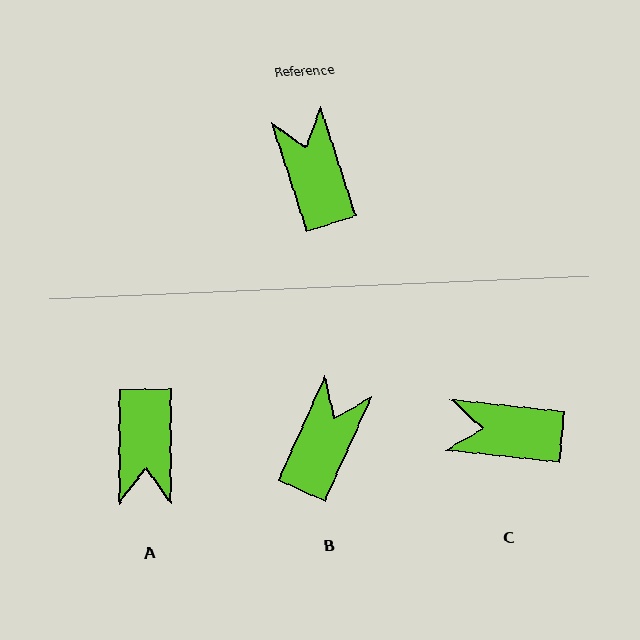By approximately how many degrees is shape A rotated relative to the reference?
Approximately 162 degrees counter-clockwise.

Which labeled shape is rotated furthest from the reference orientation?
A, about 162 degrees away.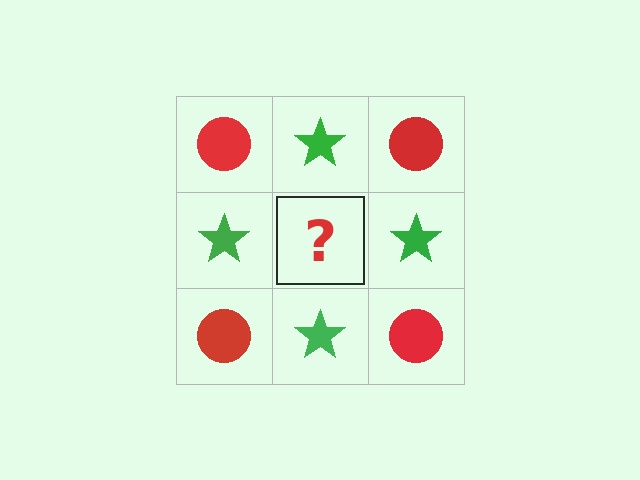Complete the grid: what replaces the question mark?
The question mark should be replaced with a red circle.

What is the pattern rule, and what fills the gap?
The rule is that it alternates red circle and green star in a checkerboard pattern. The gap should be filled with a red circle.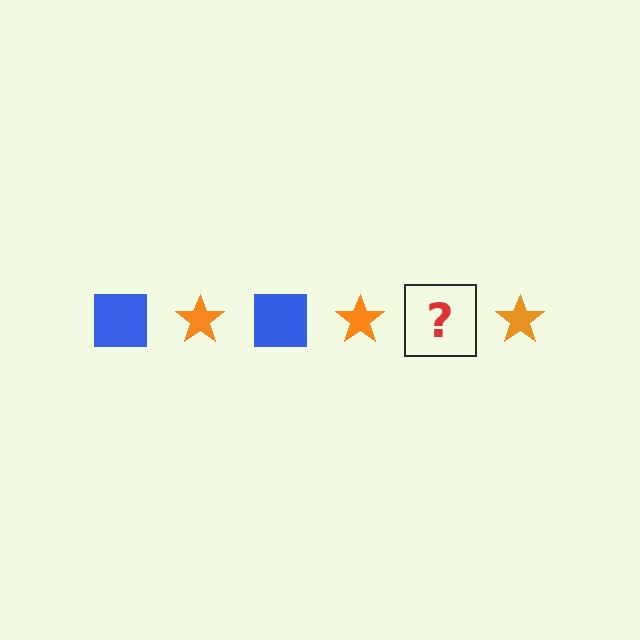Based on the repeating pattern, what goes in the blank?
The blank should be a blue square.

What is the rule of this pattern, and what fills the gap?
The rule is that the pattern alternates between blue square and orange star. The gap should be filled with a blue square.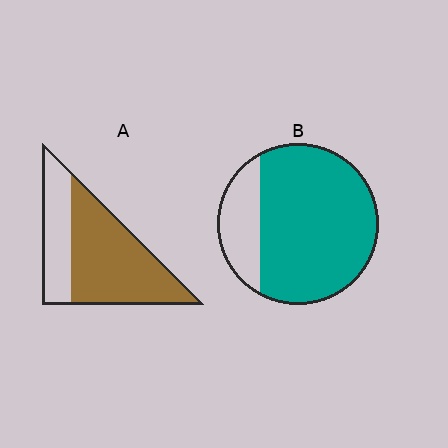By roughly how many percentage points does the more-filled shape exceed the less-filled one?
By roughly 10 percentage points (B over A).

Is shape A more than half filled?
Yes.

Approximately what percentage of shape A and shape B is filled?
A is approximately 65% and B is approximately 80%.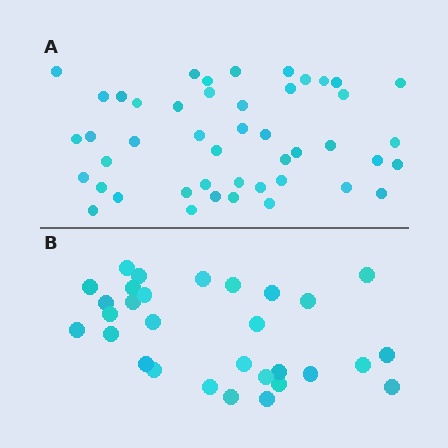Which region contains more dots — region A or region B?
Region A (the top region) has more dots.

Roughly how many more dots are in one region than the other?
Region A has approximately 15 more dots than region B.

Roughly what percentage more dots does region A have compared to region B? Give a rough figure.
About 55% more.